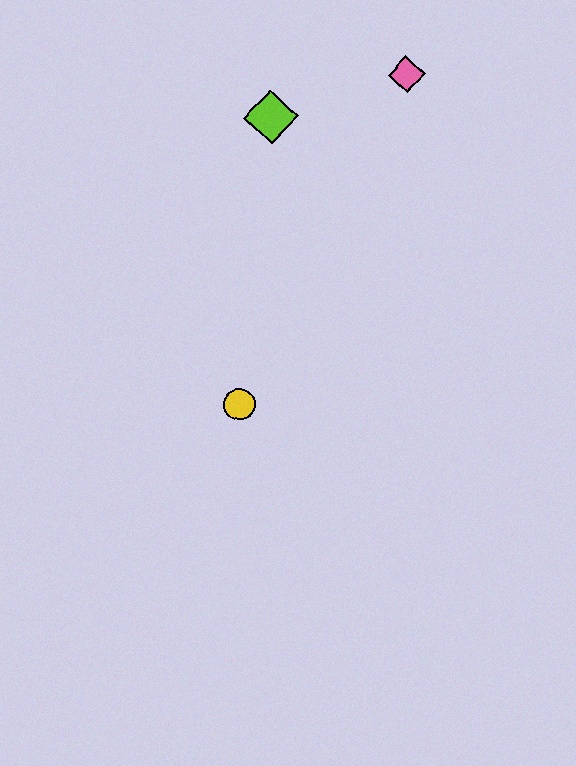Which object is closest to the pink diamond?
The lime diamond is closest to the pink diamond.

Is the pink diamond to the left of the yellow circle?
No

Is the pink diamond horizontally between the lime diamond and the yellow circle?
No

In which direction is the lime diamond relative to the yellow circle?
The lime diamond is above the yellow circle.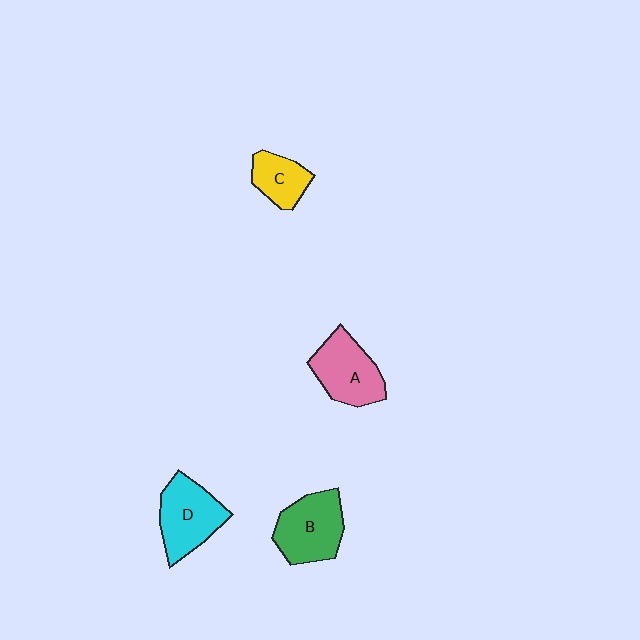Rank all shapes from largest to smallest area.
From largest to smallest: B (green), D (cyan), A (pink), C (yellow).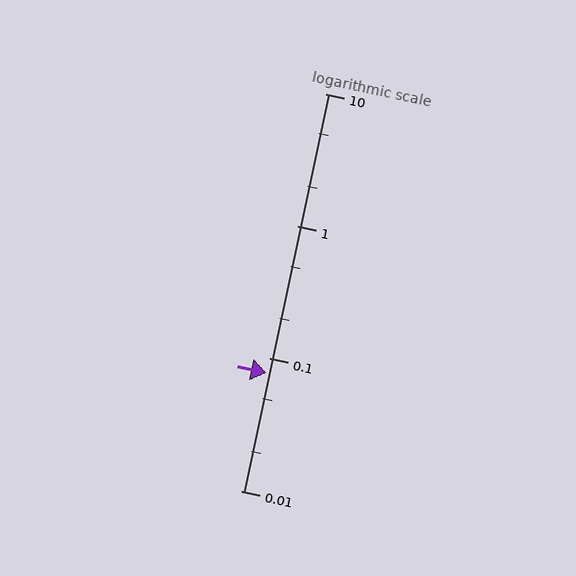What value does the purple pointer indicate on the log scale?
The pointer indicates approximately 0.078.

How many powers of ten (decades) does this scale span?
The scale spans 3 decades, from 0.01 to 10.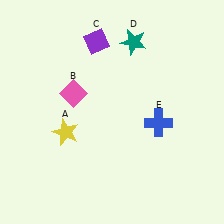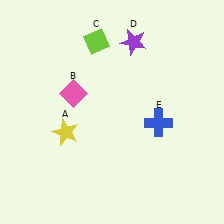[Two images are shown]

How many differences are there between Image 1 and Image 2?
There are 2 differences between the two images.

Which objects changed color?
C changed from purple to lime. D changed from teal to purple.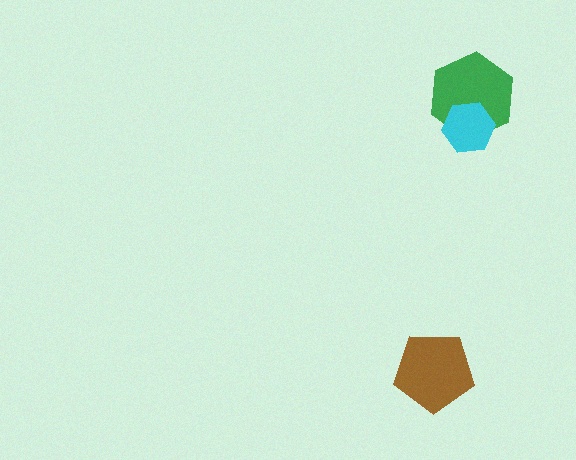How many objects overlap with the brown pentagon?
0 objects overlap with the brown pentagon.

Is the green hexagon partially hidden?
Yes, it is partially covered by another shape.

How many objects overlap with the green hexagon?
1 object overlaps with the green hexagon.